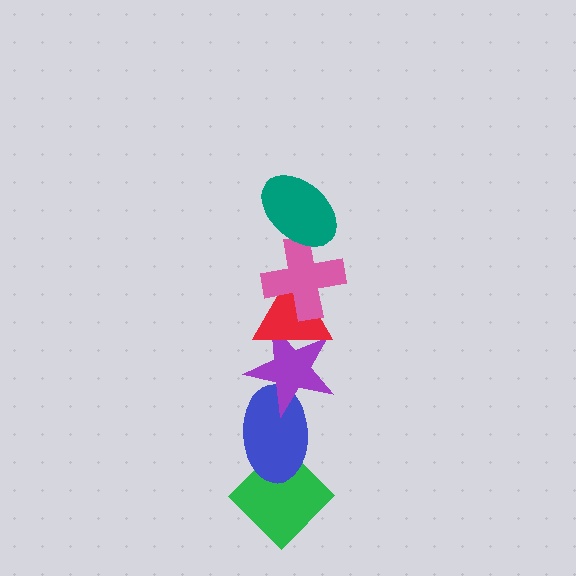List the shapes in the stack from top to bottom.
From top to bottom: the teal ellipse, the pink cross, the red triangle, the purple star, the blue ellipse, the green diamond.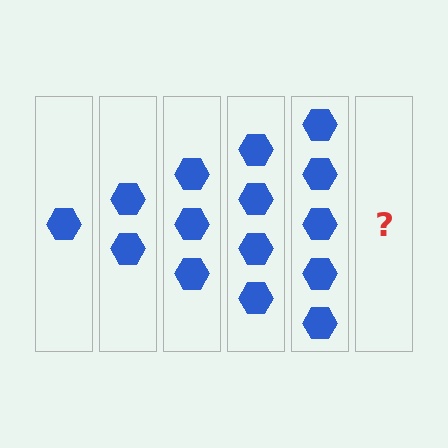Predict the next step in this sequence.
The next step is 6 hexagons.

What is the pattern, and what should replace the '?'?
The pattern is that each step adds one more hexagon. The '?' should be 6 hexagons.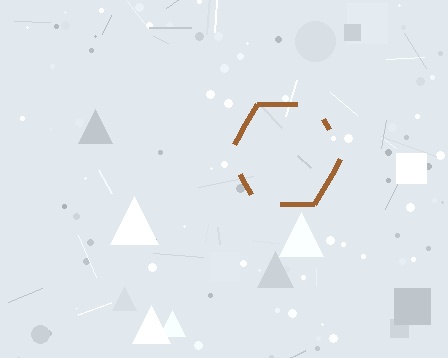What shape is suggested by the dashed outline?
The dashed outline suggests a hexagon.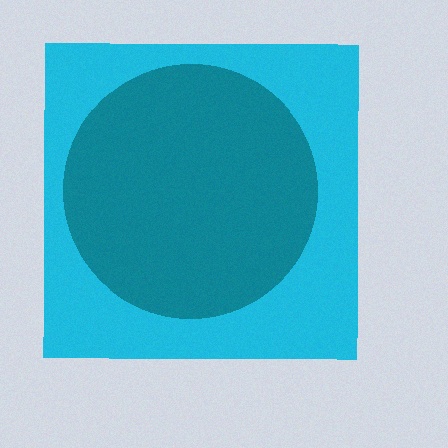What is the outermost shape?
The cyan square.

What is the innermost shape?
The teal circle.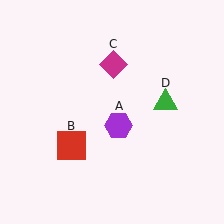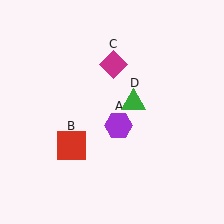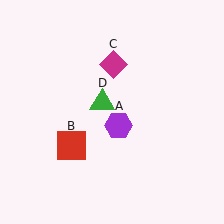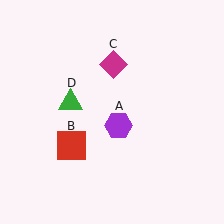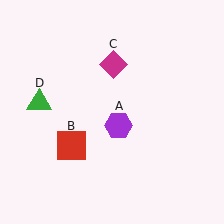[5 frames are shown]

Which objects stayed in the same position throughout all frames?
Purple hexagon (object A) and red square (object B) and magenta diamond (object C) remained stationary.